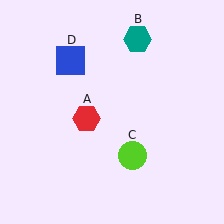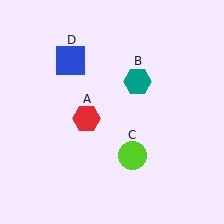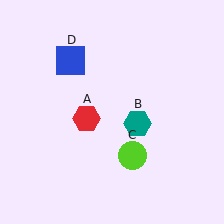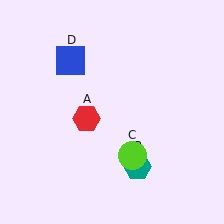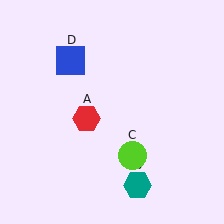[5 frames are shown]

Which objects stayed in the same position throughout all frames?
Red hexagon (object A) and lime circle (object C) and blue square (object D) remained stationary.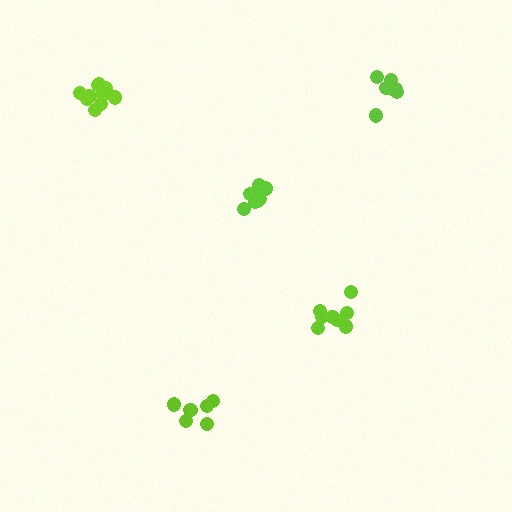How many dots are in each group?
Group 1: 6 dots, Group 2: 8 dots, Group 3: 8 dots, Group 4: 7 dots, Group 5: 11 dots (40 total).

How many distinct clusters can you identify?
There are 5 distinct clusters.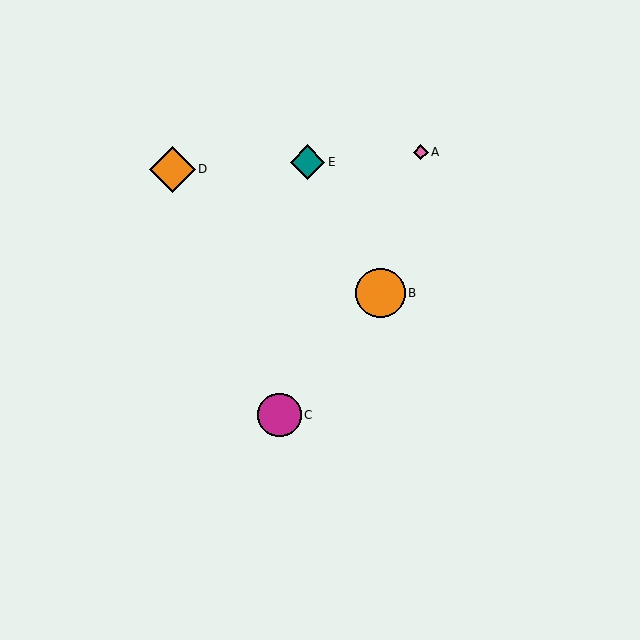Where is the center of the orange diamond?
The center of the orange diamond is at (172, 169).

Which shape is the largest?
The orange circle (labeled B) is the largest.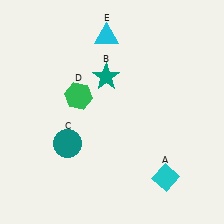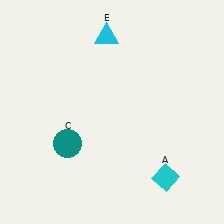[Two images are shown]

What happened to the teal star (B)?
The teal star (B) was removed in Image 2. It was in the top-left area of Image 1.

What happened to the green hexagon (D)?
The green hexagon (D) was removed in Image 2. It was in the top-left area of Image 1.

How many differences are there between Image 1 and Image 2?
There are 2 differences between the two images.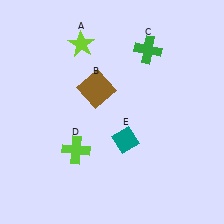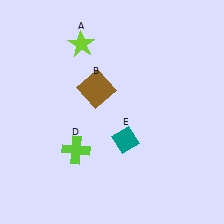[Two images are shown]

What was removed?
The green cross (C) was removed in Image 2.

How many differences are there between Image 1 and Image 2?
There is 1 difference between the two images.